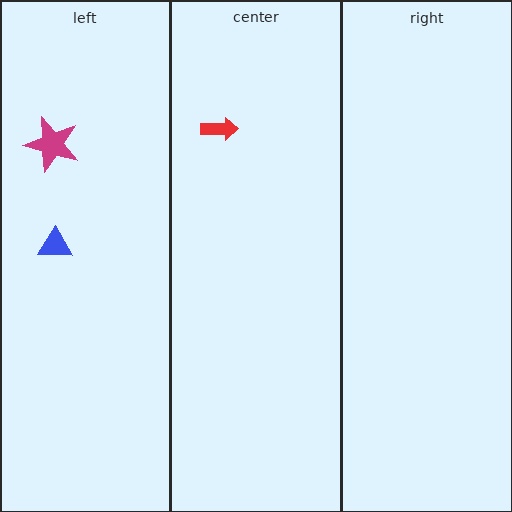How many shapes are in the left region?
2.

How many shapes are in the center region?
1.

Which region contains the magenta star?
The left region.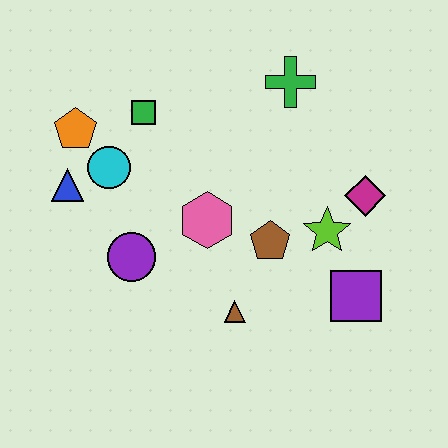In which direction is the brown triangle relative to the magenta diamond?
The brown triangle is to the left of the magenta diamond.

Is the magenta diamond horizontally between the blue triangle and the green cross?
No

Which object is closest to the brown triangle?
The brown pentagon is closest to the brown triangle.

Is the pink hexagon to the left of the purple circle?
No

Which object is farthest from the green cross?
The blue triangle is farthest from the green cross.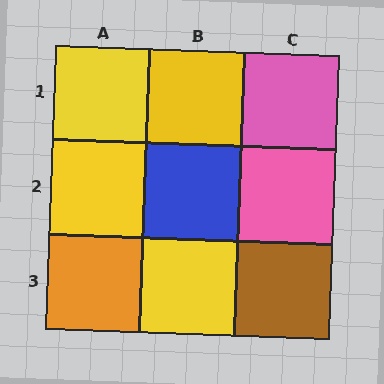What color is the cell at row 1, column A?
Yellow.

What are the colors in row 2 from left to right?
Yellow, blue, pink.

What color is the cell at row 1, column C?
Pink.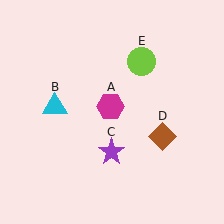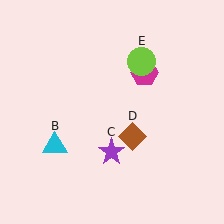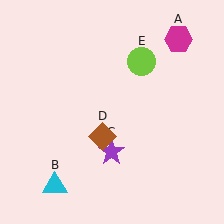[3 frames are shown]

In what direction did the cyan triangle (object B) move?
The cyan triangle (object B) moved down.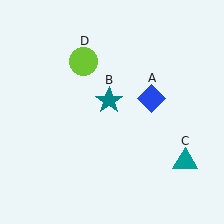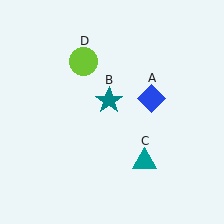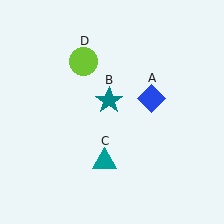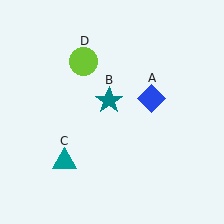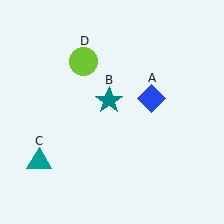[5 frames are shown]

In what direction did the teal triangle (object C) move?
The teal triangle (object C) moved left.